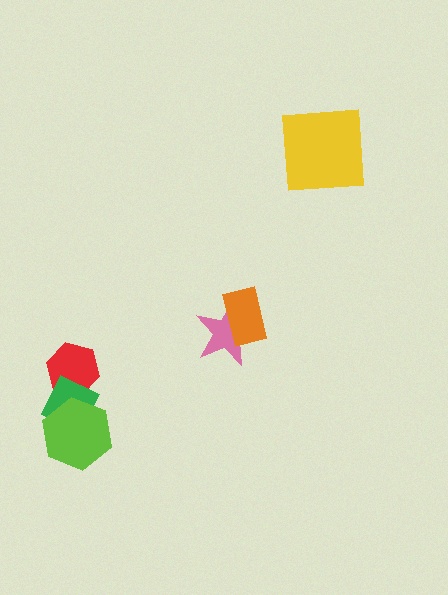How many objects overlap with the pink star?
1 object overlaps with the pink star.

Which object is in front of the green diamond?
The lime hexagon is in front of the green diamond.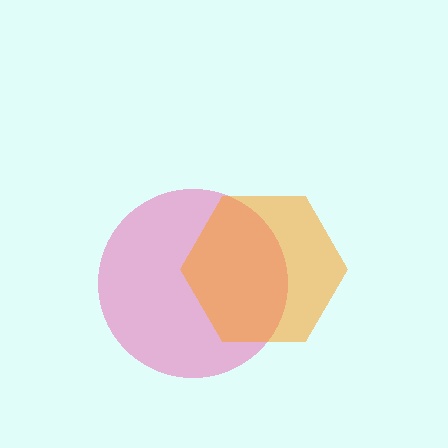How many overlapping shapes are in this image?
There are 2 overlapping shapes in the image.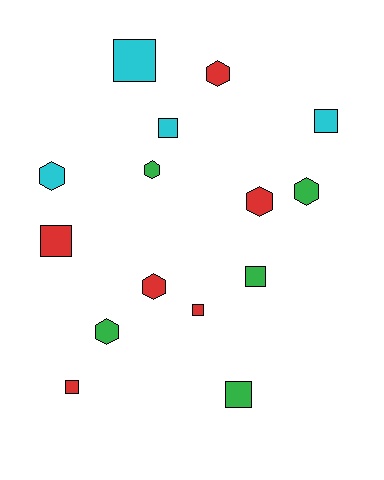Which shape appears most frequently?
Square, with 8 objects.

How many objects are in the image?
There are 15 objects.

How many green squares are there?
There are 2 green squares.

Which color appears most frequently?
Red, with 6 objects.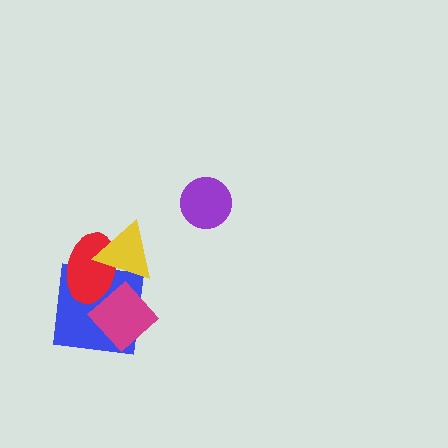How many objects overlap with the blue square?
3 objects overlap with the blue square.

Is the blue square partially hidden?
Yes, it is partially covered by another shape.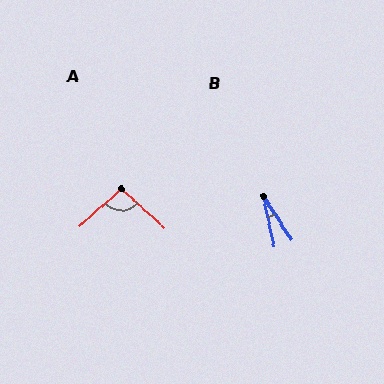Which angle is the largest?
A, at approximately 96 degrees.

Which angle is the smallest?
B, at approximately 20 degrees.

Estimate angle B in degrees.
Approximately 20 degrees.